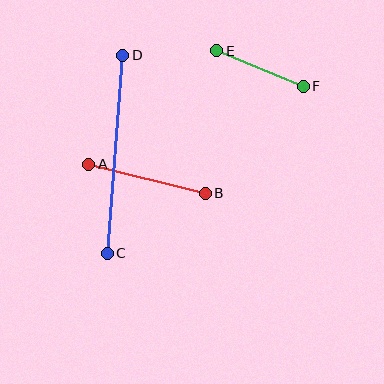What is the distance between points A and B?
The distance is approximately 120 pixels.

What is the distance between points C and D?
The distance is approximately 199 pixels.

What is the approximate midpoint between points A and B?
The midpoint is at approximately (147, 179) pixels.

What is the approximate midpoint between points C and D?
The midpoint is at approximately (115, 154) pixels.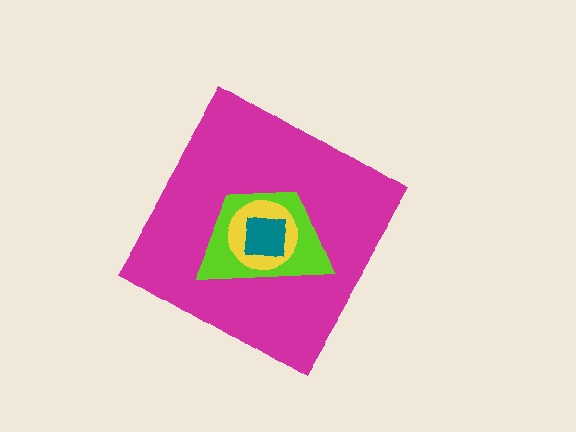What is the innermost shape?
The teal square.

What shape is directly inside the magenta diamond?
The lime trapezoid.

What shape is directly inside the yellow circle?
The teal square.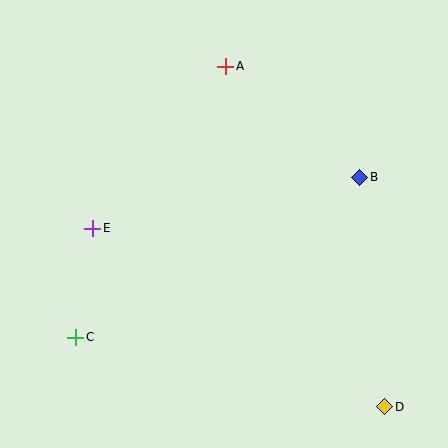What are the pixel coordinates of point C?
Point C is at (76, 337).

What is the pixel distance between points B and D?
The distance between B and D is 231 pixels.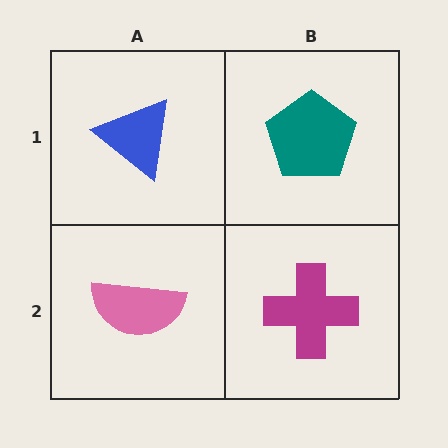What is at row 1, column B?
A teal pentagon.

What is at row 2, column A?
A pink semicircle.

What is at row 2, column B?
A magenta cross.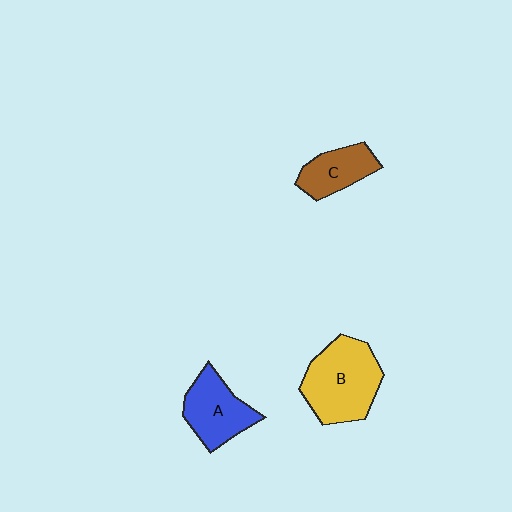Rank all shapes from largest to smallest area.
From largest to smallest: B (yellow), A (blue), C (brown).